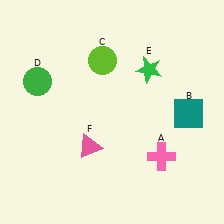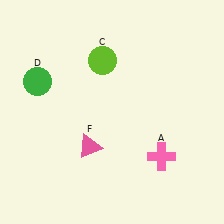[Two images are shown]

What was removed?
The green star (E), the teal square (B) were removed in Image 2.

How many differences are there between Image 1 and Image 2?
There are 2 differences between the two images.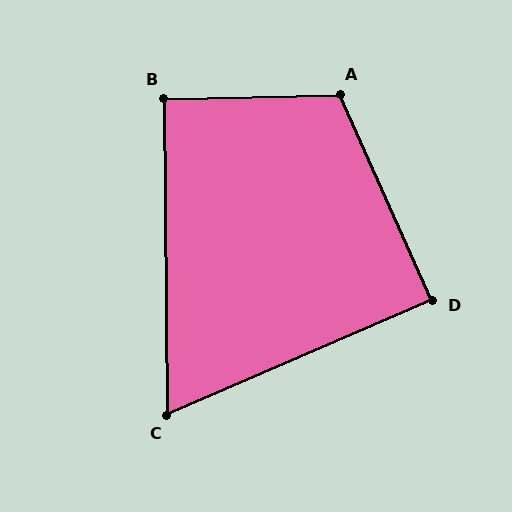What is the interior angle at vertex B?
Approximately 91 degrees (approximately right).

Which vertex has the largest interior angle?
A, at approximately 113 degrees.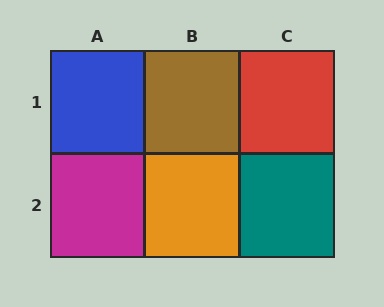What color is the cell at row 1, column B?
Brown.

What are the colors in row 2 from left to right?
Magenta, orange, teal.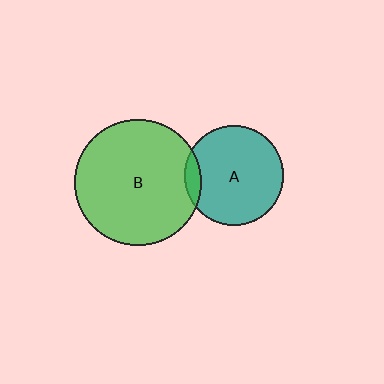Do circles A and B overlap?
Yes.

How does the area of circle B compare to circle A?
Approximately 1.6 times.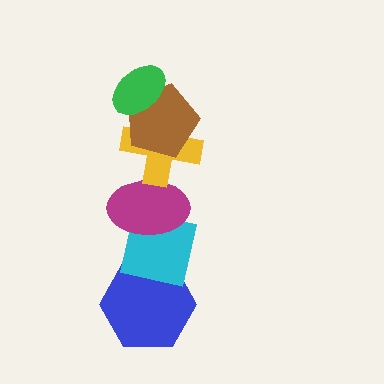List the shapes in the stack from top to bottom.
From top to bottom: the green ellipse, the brown pentagon, the yellow cross, the magenta ellipse, the cyan square, the blue hexagon.